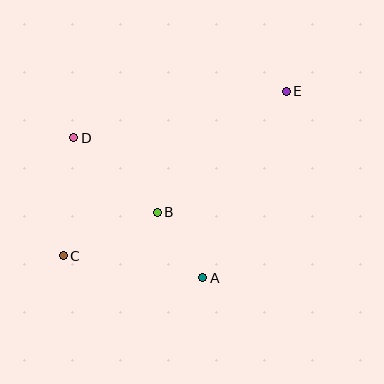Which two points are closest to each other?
Points A and B are closest to each other.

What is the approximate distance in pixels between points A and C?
The distance between A and C is approximately 141 pixels.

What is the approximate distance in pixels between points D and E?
The distance between D and E is approximately 218 pixels.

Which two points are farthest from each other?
Points C and E are farthest from each other.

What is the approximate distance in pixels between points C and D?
The distance between C and D is approximately 119 pixels.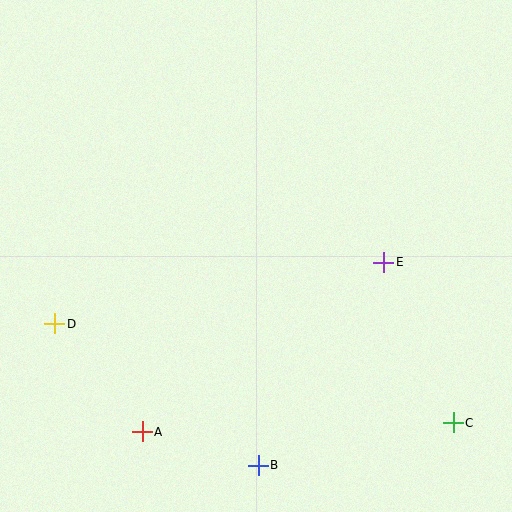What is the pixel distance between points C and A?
The distance between C and A is 311 pixels.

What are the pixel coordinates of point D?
Point D is at (55, 324).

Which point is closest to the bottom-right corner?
Point C is closest to the bottom-right corner.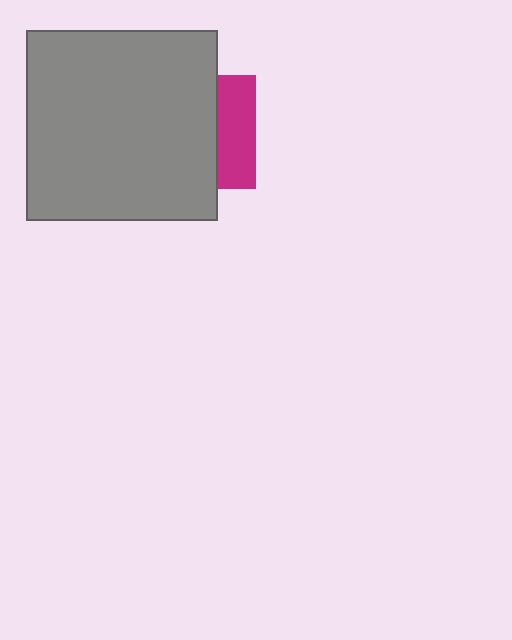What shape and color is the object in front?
The object in front is a gray square.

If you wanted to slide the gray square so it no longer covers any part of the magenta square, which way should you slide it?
Slide it left — that is the most direct way to separate the two shapes.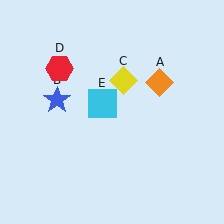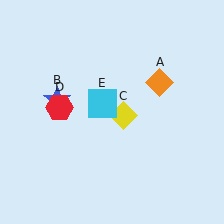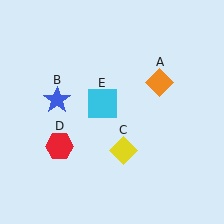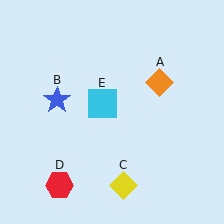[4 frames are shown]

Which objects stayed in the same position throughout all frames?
Orange diamond (object A) and blue star (object B) and cyan square (object E) remained stationary.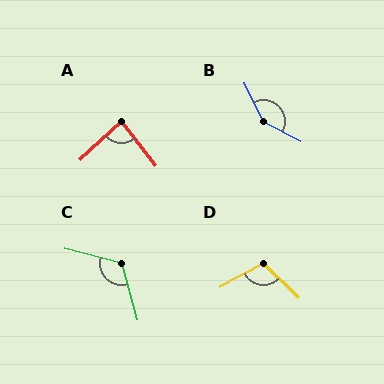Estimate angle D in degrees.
Approximately 106 degrees.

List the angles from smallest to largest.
A (86°), D (106°), C (120°), B (144°).